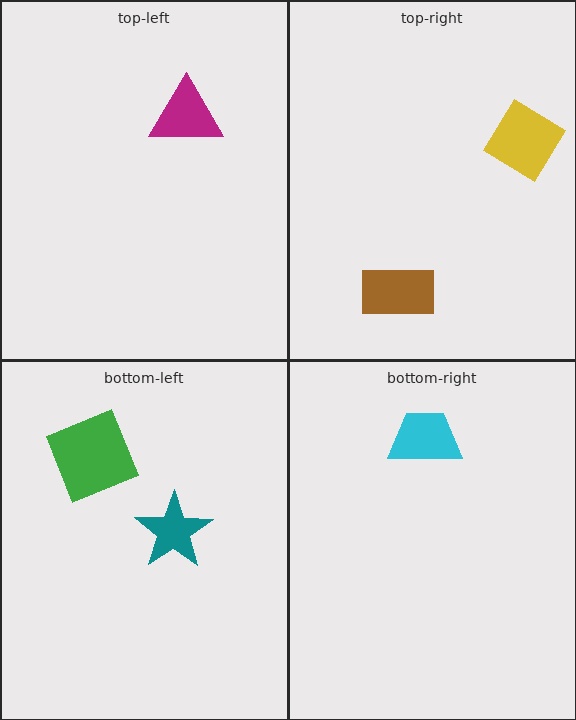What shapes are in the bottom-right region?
The cyan trapezoid.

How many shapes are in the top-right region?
2.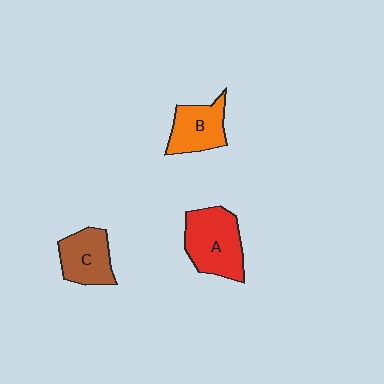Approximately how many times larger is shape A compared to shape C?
Approximately 1.3 times.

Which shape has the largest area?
Shape A (red).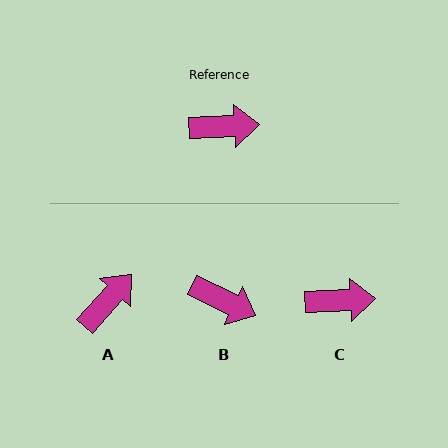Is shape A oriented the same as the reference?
No, it is off by about 45 degrees.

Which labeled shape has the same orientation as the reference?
C.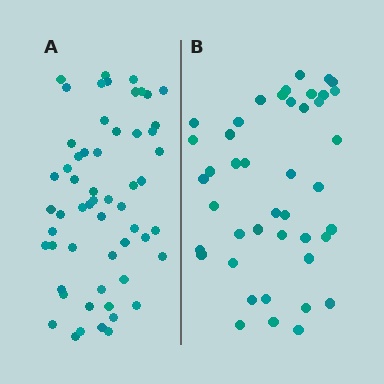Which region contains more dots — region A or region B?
Region A (the left region) has more dots.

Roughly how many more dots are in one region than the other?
Region A has approximately 15 more dots than region B.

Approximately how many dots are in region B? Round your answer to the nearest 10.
About 40 dots. (The exact count is 43, which rounds to 40.)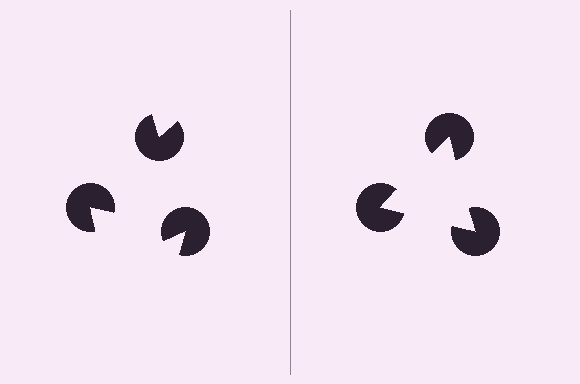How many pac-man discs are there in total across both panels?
6 — 3 on each side.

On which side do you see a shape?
An illusory triangle appears on the right side. On the left side the wedge cuts are rotated, so no coherent shape forms.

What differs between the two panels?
The pac-man discs are positioned identically on both sides; only the wedge orientations differ. On the right they align to a triangle; on the left they are misaligned.